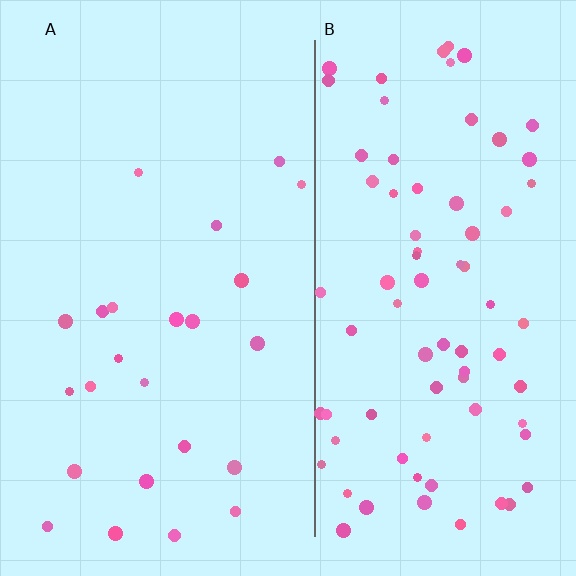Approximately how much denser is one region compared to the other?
Approximately 3.3× — region B over region A.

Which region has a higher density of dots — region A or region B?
B (the right).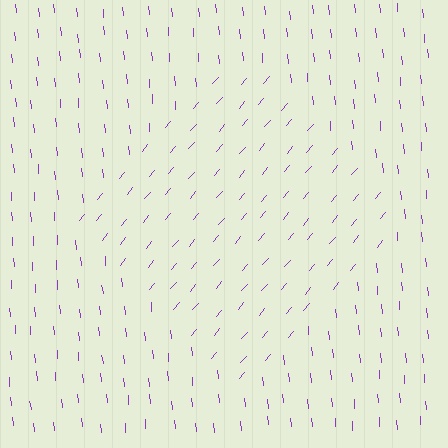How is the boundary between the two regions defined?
The boundary is defined purely by a change in line orientation (approximately 45 degrees difference). All lines are the same color and thickness.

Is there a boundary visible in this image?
Yes, there is a texture boundary formed by a change in line orientation.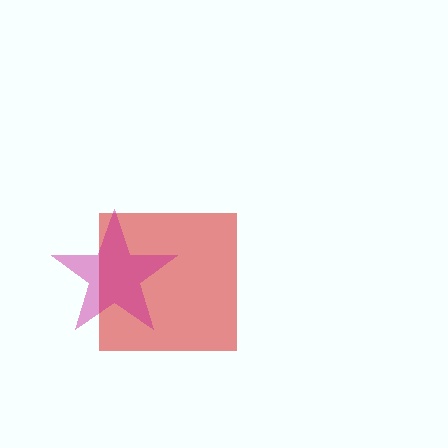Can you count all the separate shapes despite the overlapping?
Yes, there are 2 separate shapes.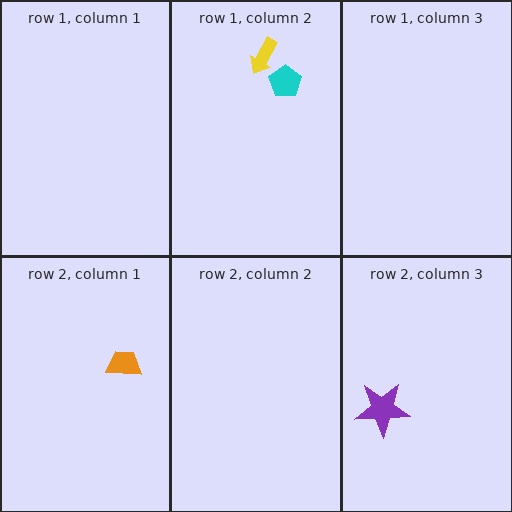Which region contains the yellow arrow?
The row 1, column 2 region.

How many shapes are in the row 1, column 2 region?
2.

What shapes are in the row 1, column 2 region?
The cyan pentagon, the yellow arrow.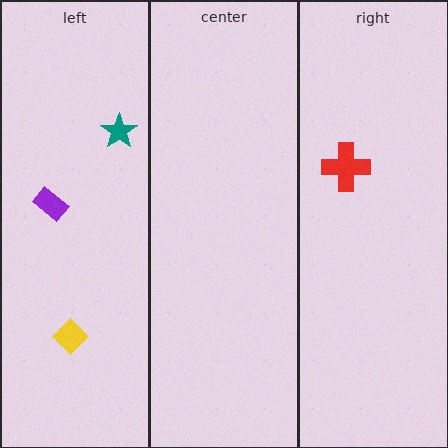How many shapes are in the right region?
1.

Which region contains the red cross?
The right region.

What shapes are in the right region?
The red cross.